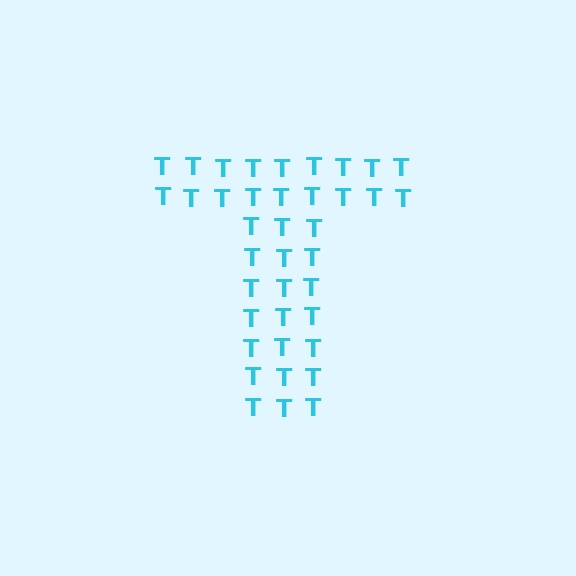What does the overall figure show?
The overall figure shows the letter T.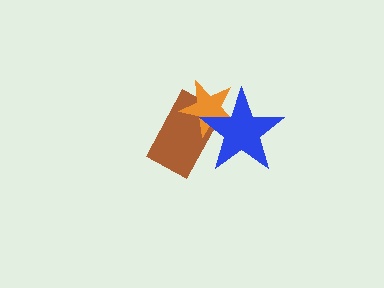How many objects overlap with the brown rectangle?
2 objects overlap with the brown rectangle.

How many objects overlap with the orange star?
2 objects overlap with the orange star.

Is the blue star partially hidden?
No, no other shape covers it.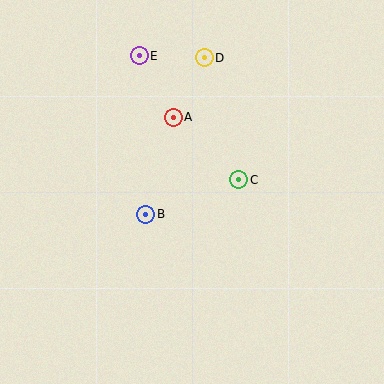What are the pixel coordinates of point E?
Point E is at (139, 56).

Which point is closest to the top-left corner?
Point E is closest to the top-left corner.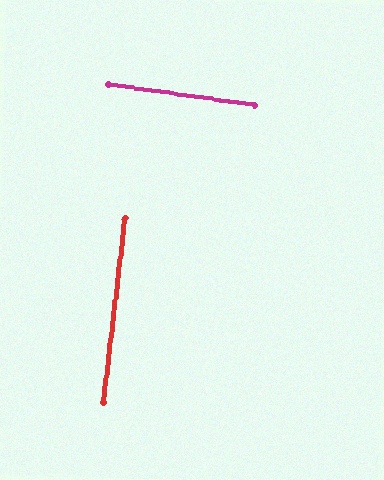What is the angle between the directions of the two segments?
Approximately 89 degrees.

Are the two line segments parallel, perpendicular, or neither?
Perpendicular — they meet at approximately 89°.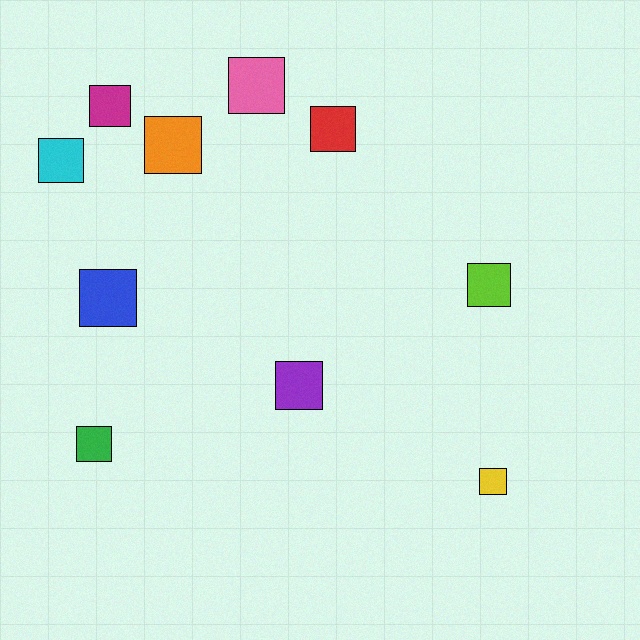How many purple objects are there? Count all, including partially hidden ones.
There is 1 purple object.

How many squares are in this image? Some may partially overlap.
There are 10 squares.